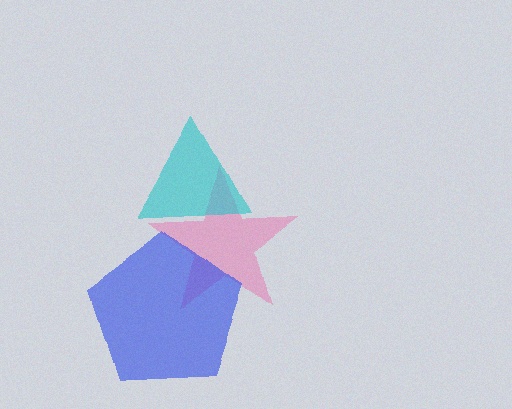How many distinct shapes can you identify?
There are 3 distinct shapes: a pink star, a cyan triangle, a blue pentagon.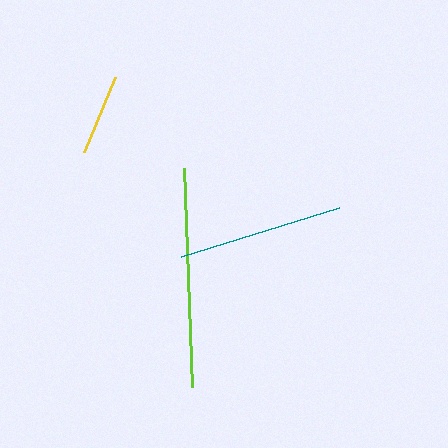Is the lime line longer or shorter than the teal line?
The lime line is longer than the teal line.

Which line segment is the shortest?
The yellow line is the shortest at approximately 81 pixels.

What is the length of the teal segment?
The teal segment is approximately 165 pixels long.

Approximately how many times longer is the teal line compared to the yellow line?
The teal line is approximately 2.0 times the length of the yellow line.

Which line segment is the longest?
The lime line is the longest at approximately 219 pixels.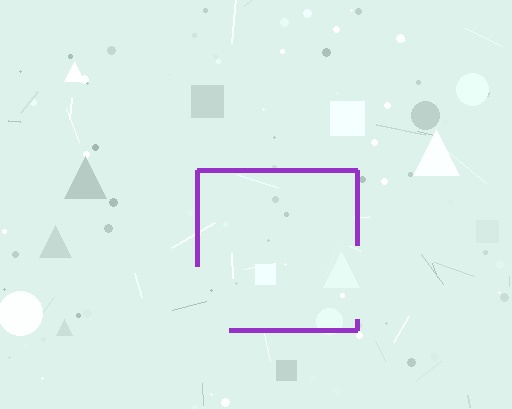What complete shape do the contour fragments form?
The contour fragments form a square.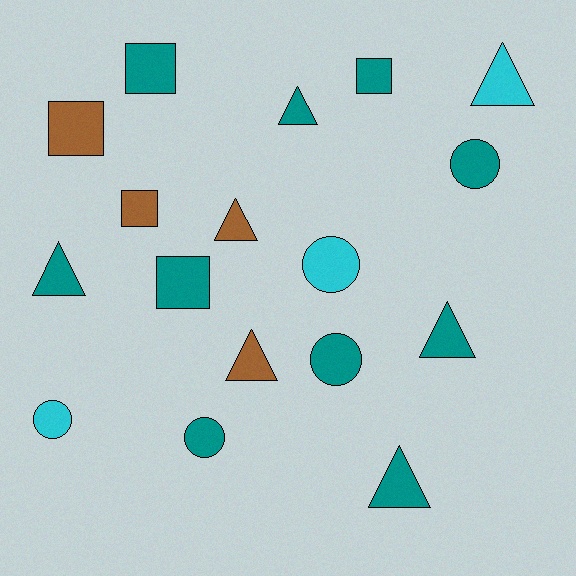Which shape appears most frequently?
Triangle, with 7 objects.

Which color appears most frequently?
Teal, with 10 objects.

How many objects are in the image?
There are 17 objects.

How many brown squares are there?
There are 2 brown squares.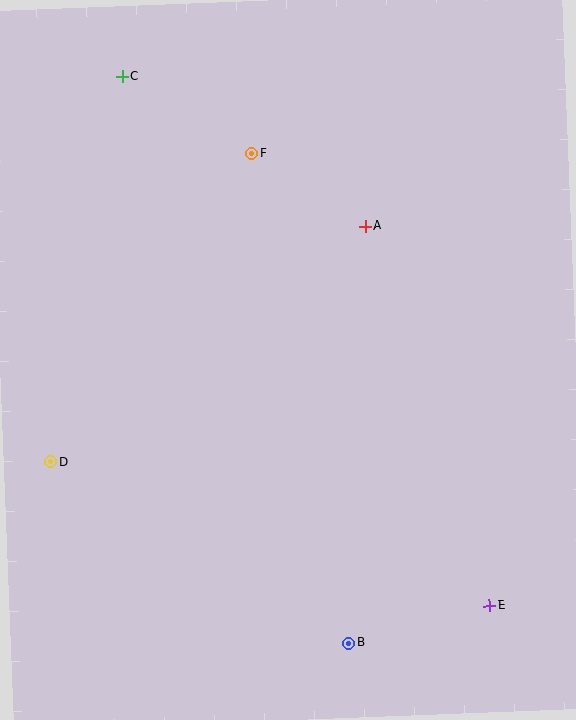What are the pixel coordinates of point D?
Point D is at (51, 462).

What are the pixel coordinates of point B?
Point B is at (349, 643).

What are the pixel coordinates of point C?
Point C is at (122, 77).